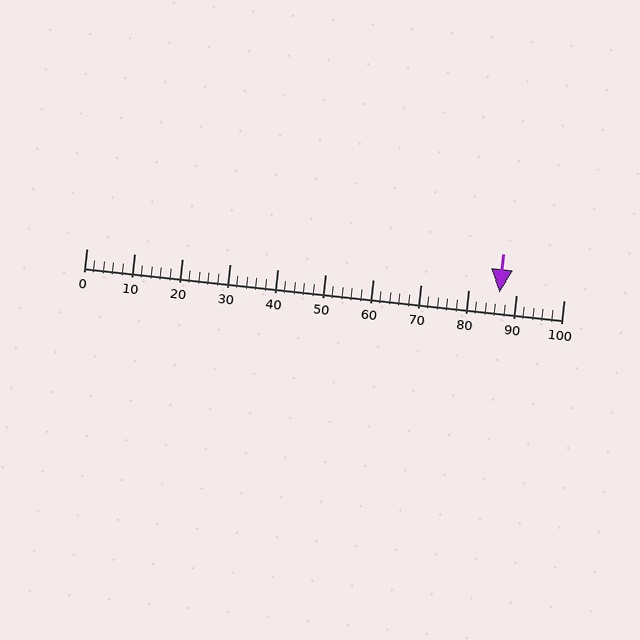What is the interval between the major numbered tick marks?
The major tick marks are spaced 10 units apart.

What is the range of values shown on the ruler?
The ruler shows values from 0 to 100.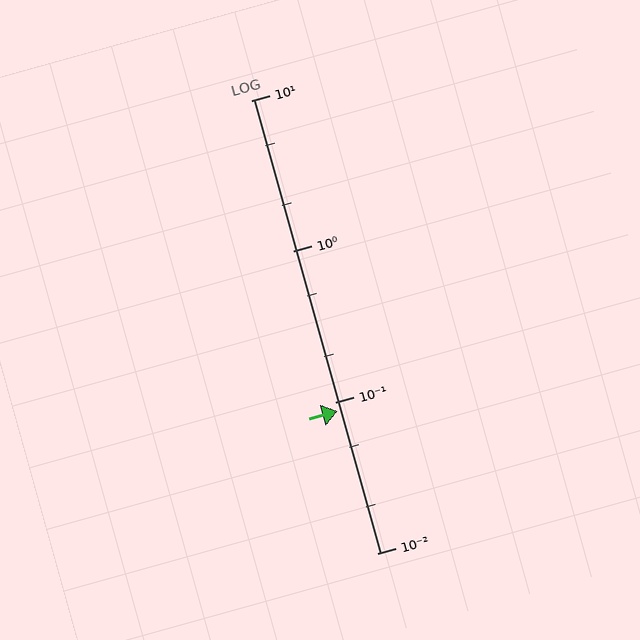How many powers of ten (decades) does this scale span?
The scale spans 3 decades, from 0.01 to 10.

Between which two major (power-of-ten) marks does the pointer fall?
The pointer is between 0.01 and 0.1.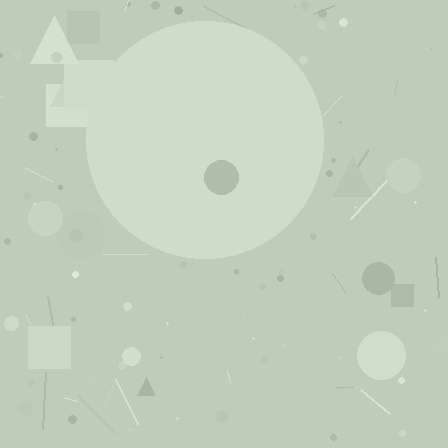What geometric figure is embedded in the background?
A circle is embedded in the background.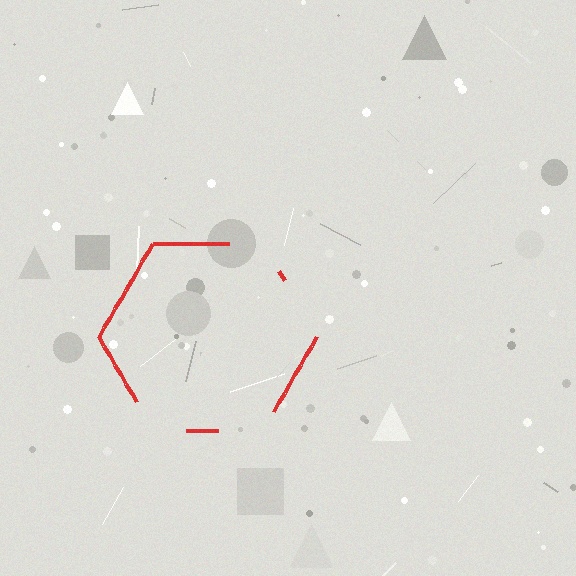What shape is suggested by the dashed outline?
The dashed outline suggests a hexagon.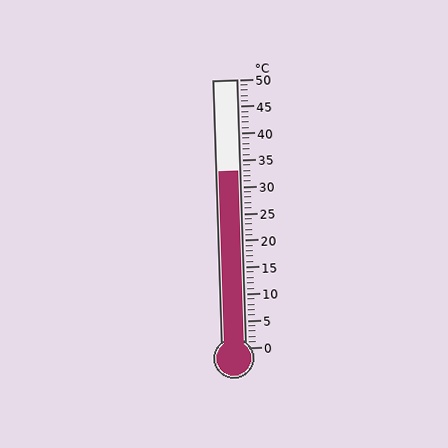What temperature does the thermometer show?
The thermometer shows approximately 33°C.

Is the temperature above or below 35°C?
The temperature is below 35°C.